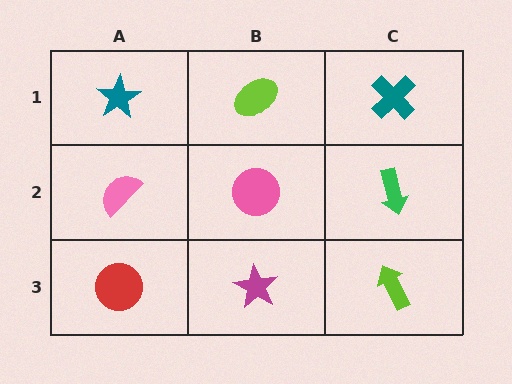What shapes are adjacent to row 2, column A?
A teal star (row 1, column A), a red circle (row 3, column A), a pink circle (row 2, column B).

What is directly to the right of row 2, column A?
A pink circle.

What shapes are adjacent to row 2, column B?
A lime ellipse (row 1, column B), a magenta star (row 3, column B), a pink semicircle (row 2, column A), a green arrow (row 2, column C).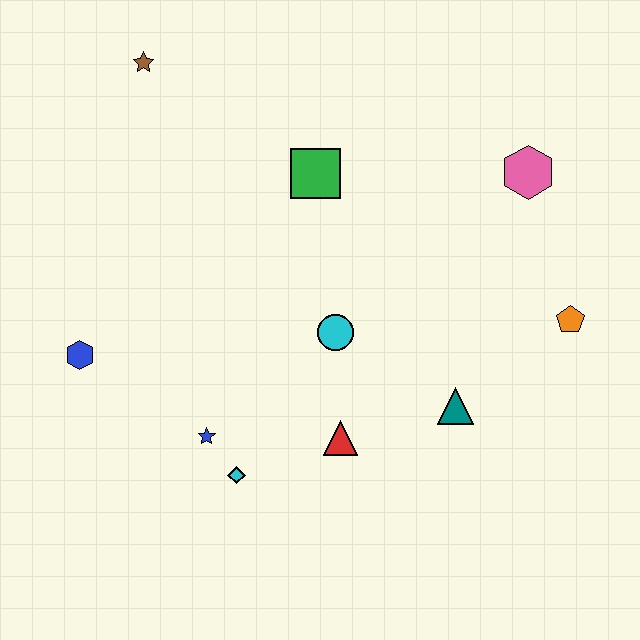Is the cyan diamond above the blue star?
No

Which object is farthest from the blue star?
The pink hexagon is farthest from the blue star.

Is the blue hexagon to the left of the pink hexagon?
Yes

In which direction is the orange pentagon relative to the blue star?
The orange pentagon is to the right of the blue star.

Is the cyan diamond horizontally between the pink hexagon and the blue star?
Yes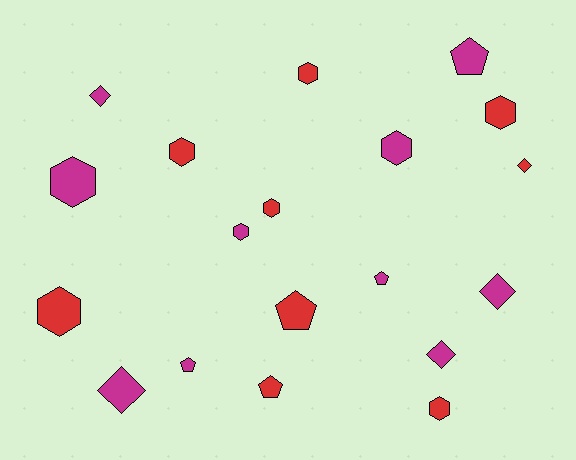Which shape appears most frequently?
Hexagon, with 9 objects.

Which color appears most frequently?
Magenta, with 10 objects.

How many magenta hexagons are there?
There are 3 magenta hexagons.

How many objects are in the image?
There are 19 objects.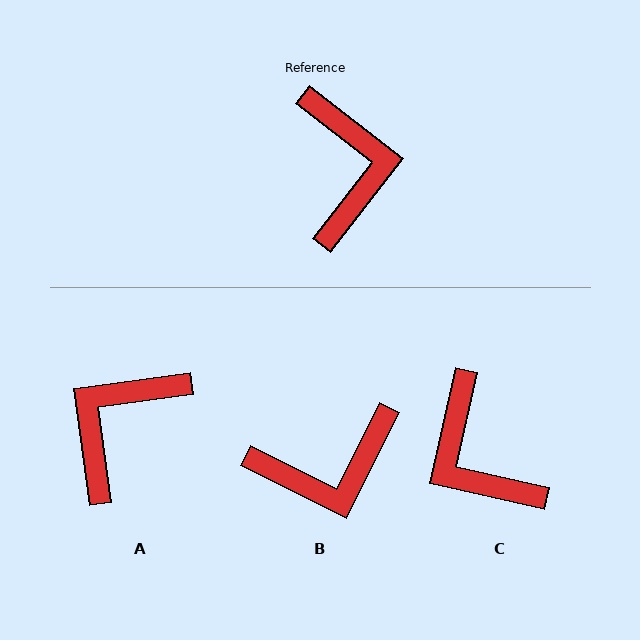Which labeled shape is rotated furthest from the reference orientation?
C, about 155 degrees away.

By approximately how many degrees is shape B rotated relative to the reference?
Approximately 79 degrees clockwise.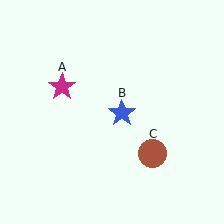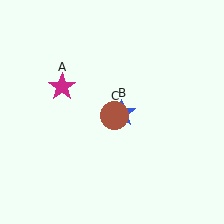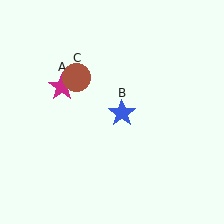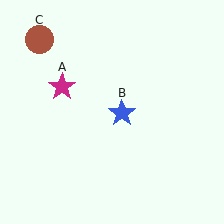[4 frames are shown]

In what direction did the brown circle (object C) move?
The brown circle (object C) moved up and to the left.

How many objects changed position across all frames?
1 object changed position: brown circle (object C).